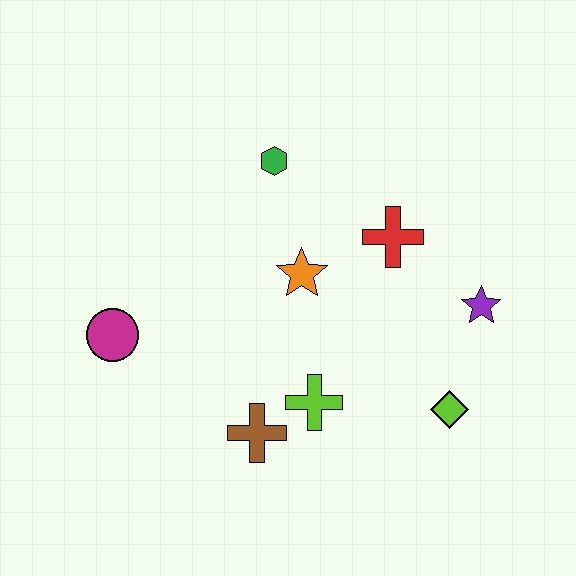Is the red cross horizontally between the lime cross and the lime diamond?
Yes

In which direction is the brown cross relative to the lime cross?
The brown cross is to the left of the lime cross.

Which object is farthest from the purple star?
The magenta circle is farthest from the purple star.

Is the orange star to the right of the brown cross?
Yes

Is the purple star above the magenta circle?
Yes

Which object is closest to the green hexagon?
The orange star is closest to the green hexagon.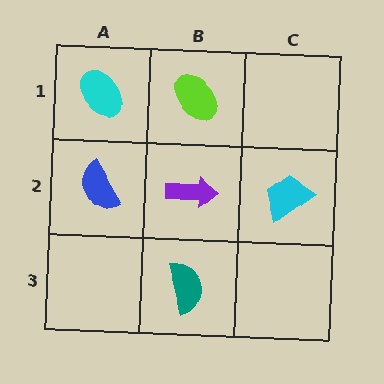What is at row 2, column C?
A cyan trapezoid.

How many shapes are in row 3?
1 shape.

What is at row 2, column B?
A purple arrow.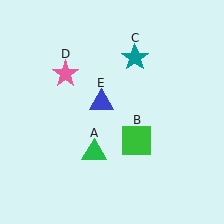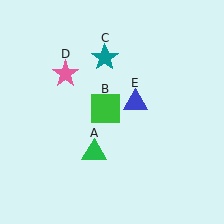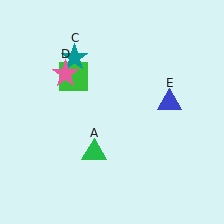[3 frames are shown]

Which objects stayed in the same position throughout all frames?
Green triangle (object A) and pink star (object D) remained stationary.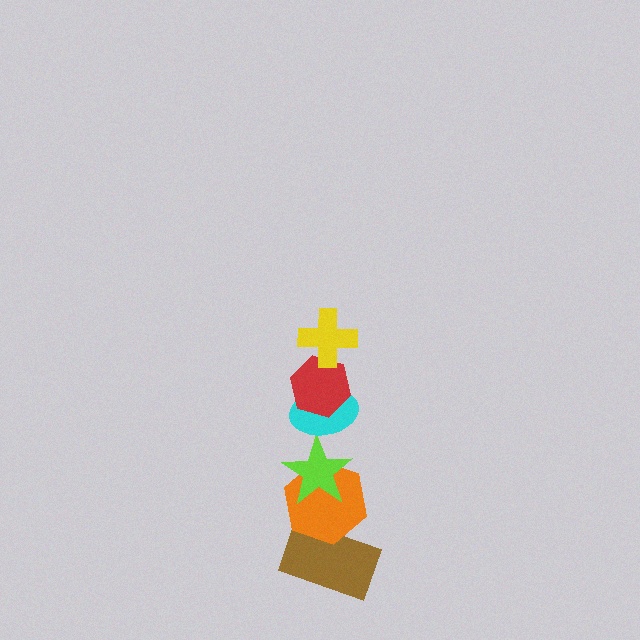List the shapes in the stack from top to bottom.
From top to bottom: the yellow cross, the red hexagon, the cyan ellipse, the lime star, the orange hexagon, the brown rectangle.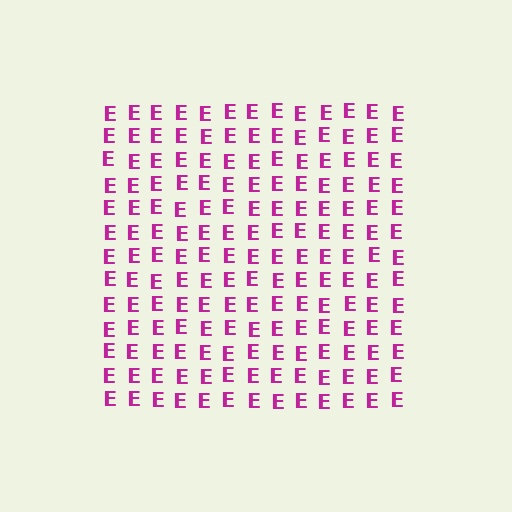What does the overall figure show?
The overall figure shows a square.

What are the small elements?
The small elements are letter E's.